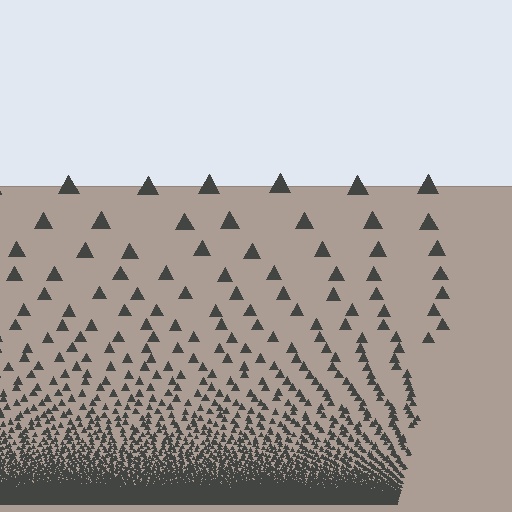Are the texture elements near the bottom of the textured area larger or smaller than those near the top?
Smaller. The gradient is inverted — elements near the bottom are smaller and denser.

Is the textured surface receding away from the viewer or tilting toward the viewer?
The surface appears to tilt toward the viewer. Texture elements get larger and sparser toward the top.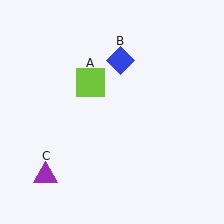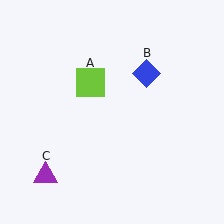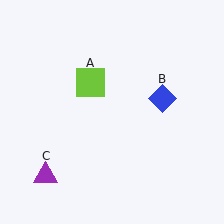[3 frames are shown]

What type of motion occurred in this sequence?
The blue diamond (object B) rotated clockwise around the center of the scene.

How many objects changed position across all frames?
1 object changed position: blue diamond (object B).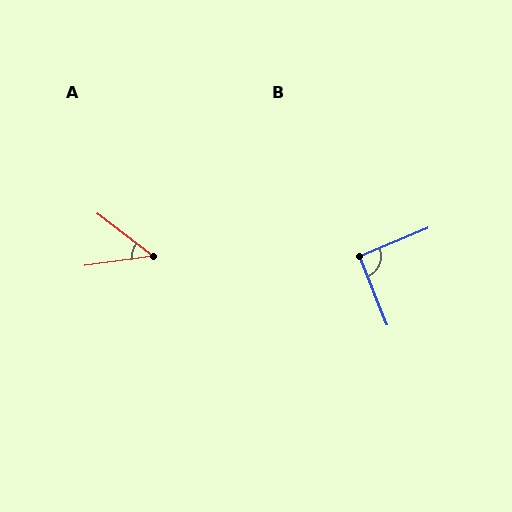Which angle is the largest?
B, at approximately 90 degrees.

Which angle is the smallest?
A, at approximately 46 degrees.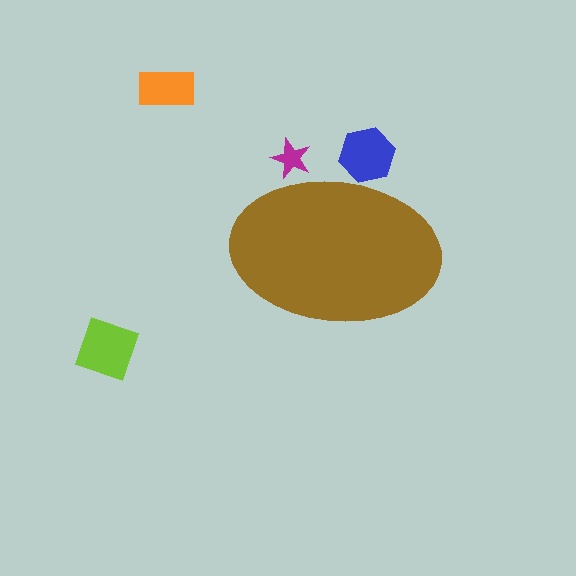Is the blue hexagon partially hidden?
Yes, the blue hexagon is partially hidden behind the brown ellipse.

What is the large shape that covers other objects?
A brown ellipse.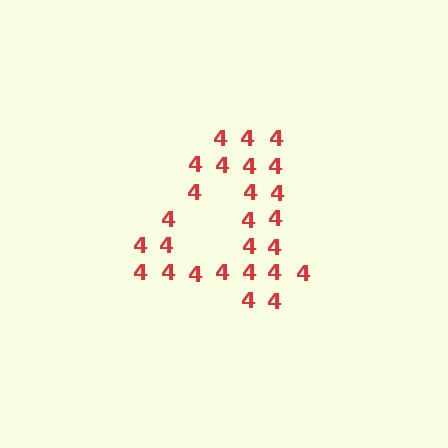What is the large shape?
The large shape is the digit 4.